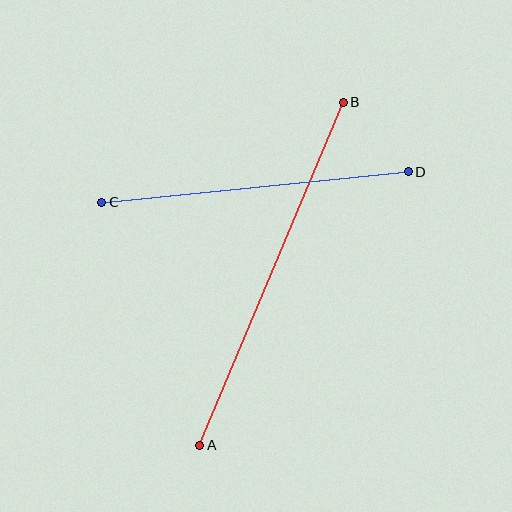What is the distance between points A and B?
The distance is approximately 372 pixels.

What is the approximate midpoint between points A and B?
The midpoint is at approximately (272, 274) pixels.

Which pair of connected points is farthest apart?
Points A and B are farthest apart.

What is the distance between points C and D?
The distance is approximately 308 pixels.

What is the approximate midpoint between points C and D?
The midpoint is at approximately (255, 187) pixels.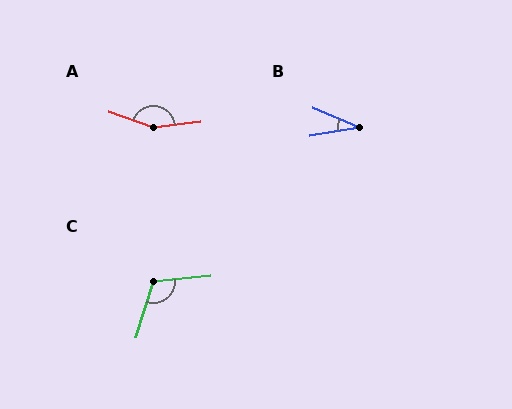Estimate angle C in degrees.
Approximately 114 degrees.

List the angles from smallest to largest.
B (33°), C (114°), A (153°).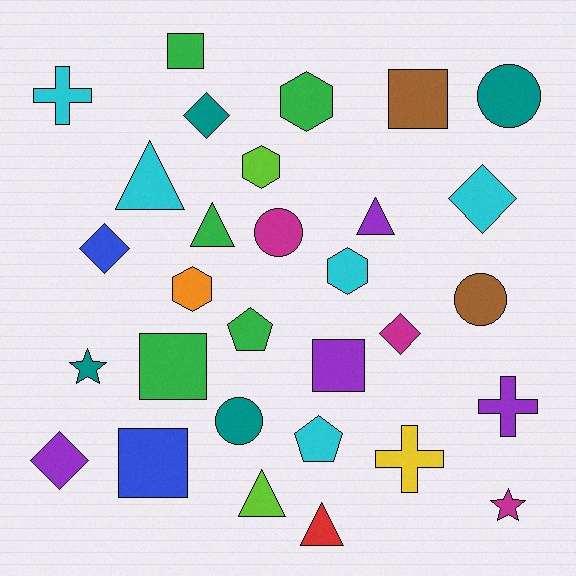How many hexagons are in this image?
There are 4 hexagons.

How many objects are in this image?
There are 30 objects.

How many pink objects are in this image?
There are no pink objects.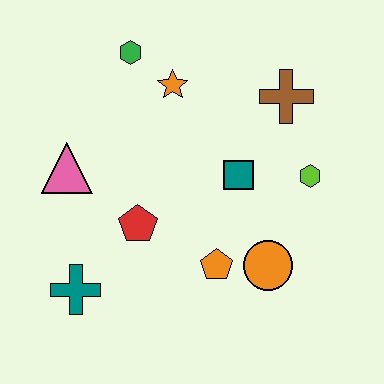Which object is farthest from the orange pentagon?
The green hexagon is farthest from the orange pentagon.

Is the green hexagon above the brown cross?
Yes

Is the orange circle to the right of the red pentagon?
Yes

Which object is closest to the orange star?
The green hexagon is closest to the orange star.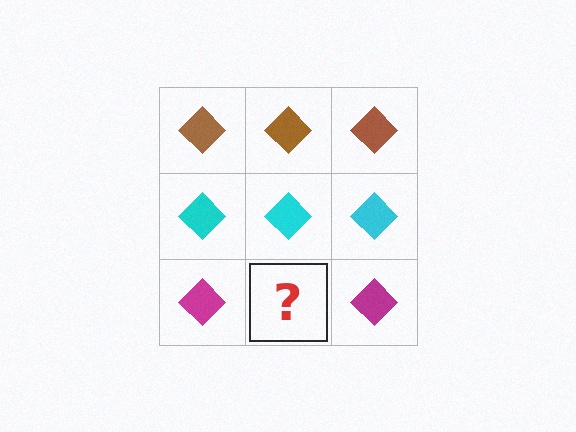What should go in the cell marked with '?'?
The missing cell should contain a magenta diamond.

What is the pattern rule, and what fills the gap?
The rule is that each row has a consistent color. The gap should be filled with a magenta diamond.